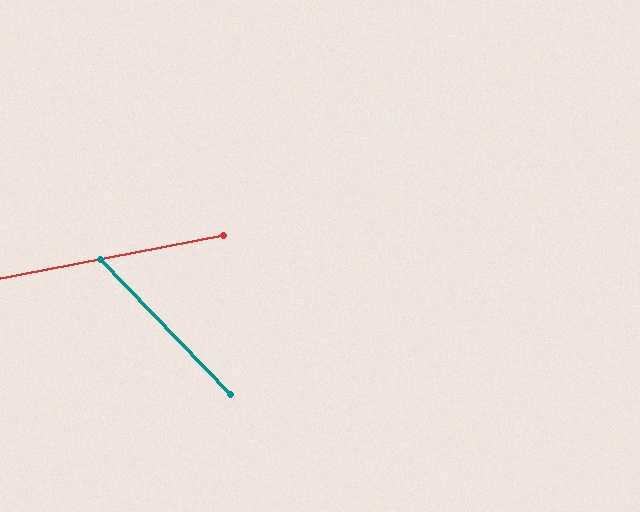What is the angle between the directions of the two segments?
Approximately 57 degrees.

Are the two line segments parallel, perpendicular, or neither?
Neither parallel nor perpendicular — they differ by about 57°.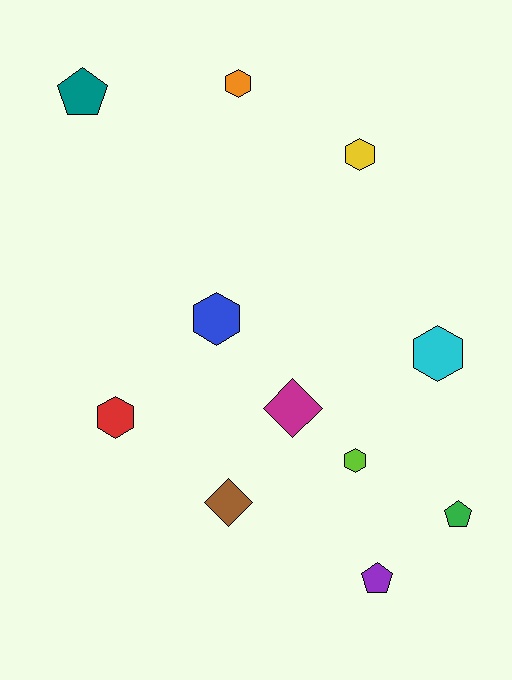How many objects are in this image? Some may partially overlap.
There are 11 objects.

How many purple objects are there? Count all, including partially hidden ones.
There is 1 purple object.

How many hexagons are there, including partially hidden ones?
There are 6 hexagons.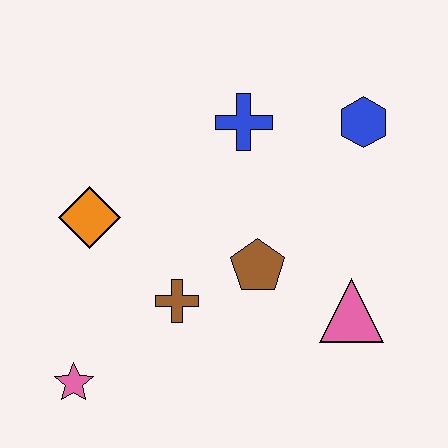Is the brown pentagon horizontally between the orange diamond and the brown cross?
No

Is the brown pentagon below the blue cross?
Yes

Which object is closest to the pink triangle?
The brown pentagon is closest to the pink triangle.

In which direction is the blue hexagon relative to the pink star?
The blue hexagon is to the right of the pink star.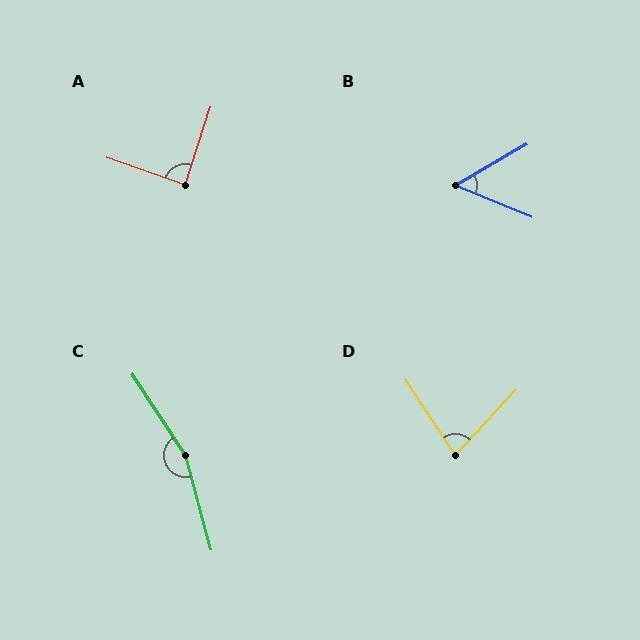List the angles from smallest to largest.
B (52°), D (76°), A (89°), C (162°).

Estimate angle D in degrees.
Approximately 76 degrees.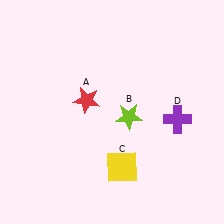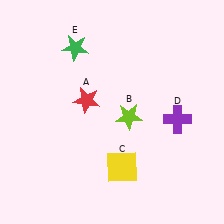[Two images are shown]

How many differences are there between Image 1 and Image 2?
There is 1 difference between the two images.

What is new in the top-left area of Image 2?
A green star (E) was added in the top-left area of Image 2.